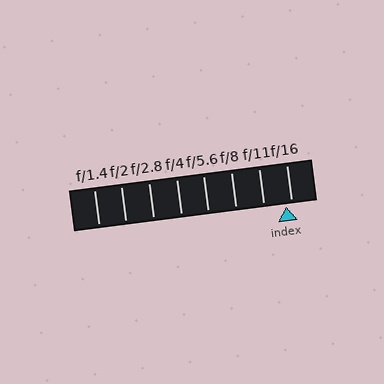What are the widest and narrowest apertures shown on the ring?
The widest aperture shown is f/1.4 and the narrowest is f/16.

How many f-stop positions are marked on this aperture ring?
There are 8 f-stop positions marked.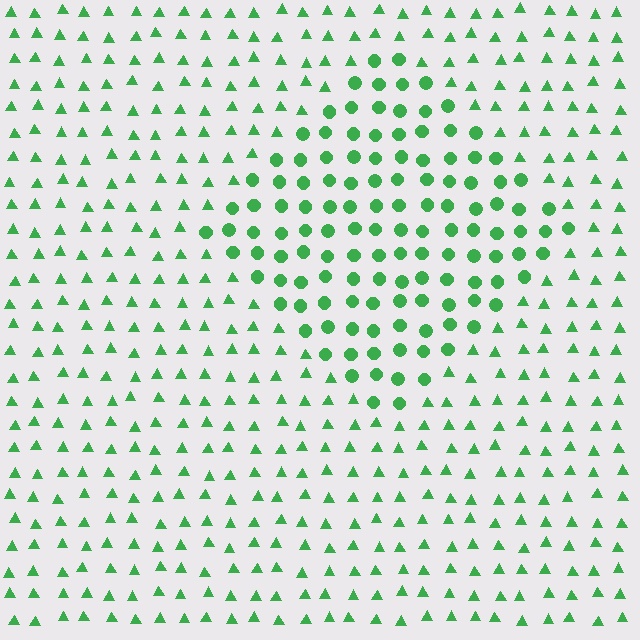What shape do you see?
I see a diamond.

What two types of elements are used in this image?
The image uses circles inside the diamond region and triangles outside it.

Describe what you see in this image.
The image is filled with small green elements arranged in a uniform grid. A diamond-shaped region contains circles, while the surrounding area contains triangles. The boundary is defined purely by the change in element shape.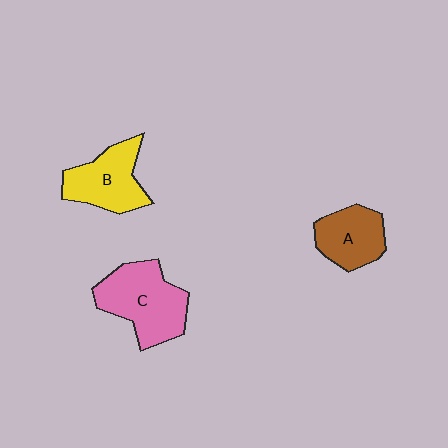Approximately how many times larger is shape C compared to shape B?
Approximately 1.3 times.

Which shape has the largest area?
Shape C (pink).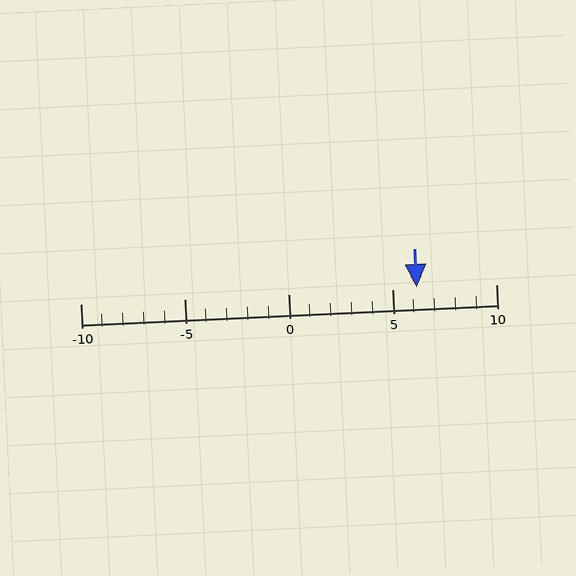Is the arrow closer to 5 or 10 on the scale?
The arrow is closer to 5.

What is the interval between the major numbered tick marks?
The major tick marks are spaced 5 units apart.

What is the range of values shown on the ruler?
The ruler shows values from -10 to 10.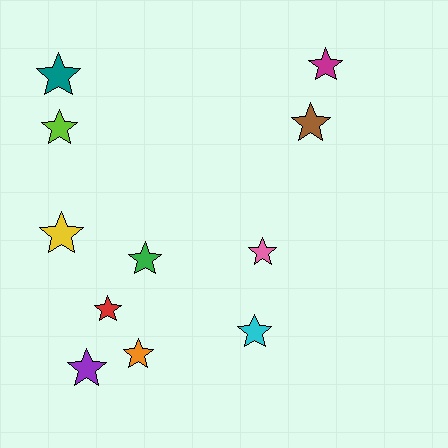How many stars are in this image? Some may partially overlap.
There are 11 stars.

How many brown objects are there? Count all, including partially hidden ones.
There is 1 brown object.